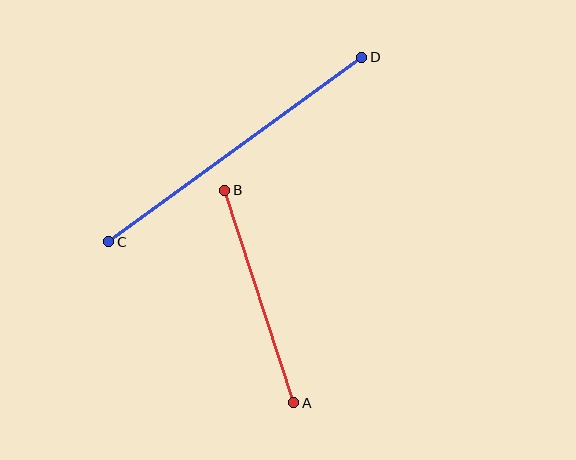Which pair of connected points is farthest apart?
Points C and D are farthest apart.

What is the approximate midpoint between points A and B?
The midpoint is at approximately (259, 297) pixels.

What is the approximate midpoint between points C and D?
The midpoint is at approximately (235, 150) pixels.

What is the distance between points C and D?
The distance is approximately 313 pixels.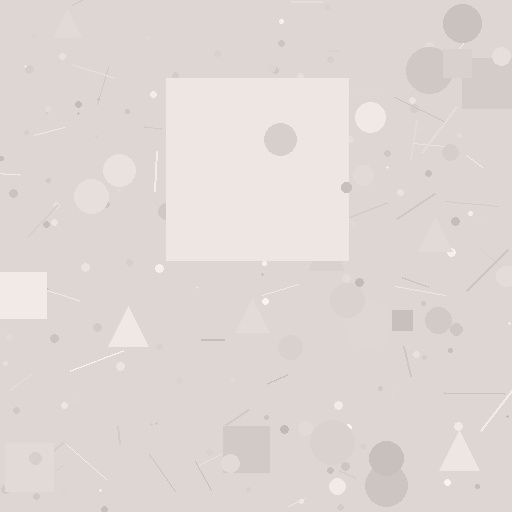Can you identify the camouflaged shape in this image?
The camouflaged shape is a square.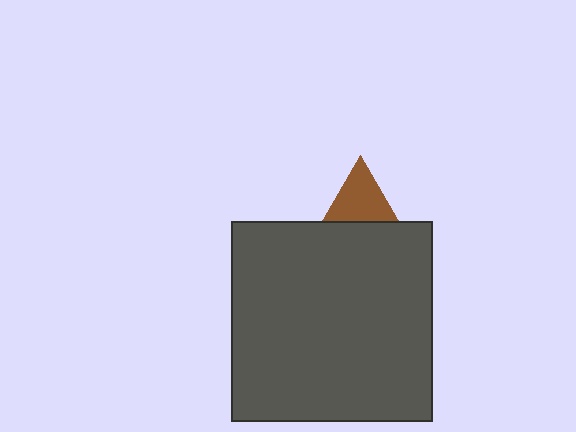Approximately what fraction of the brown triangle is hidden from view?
Roughly 52% of the brown triangle is hidden behind the dark gray square.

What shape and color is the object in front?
The object in front is a dark gray square.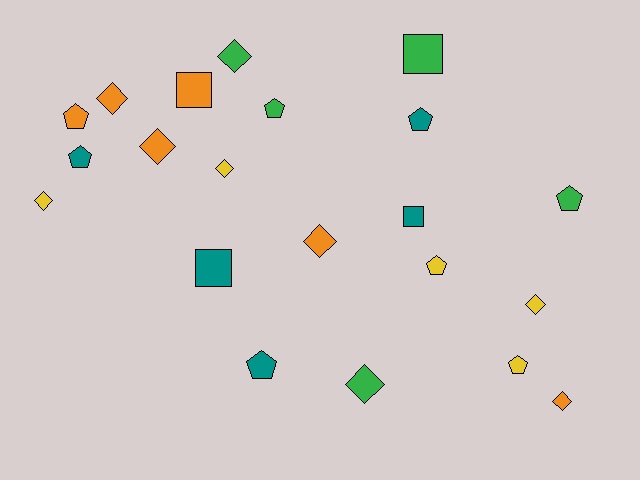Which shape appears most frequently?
Diamond, with 9 objects.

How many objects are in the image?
There are 21 objects.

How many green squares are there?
There is 1 green square.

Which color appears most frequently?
Orange, with 6 objects.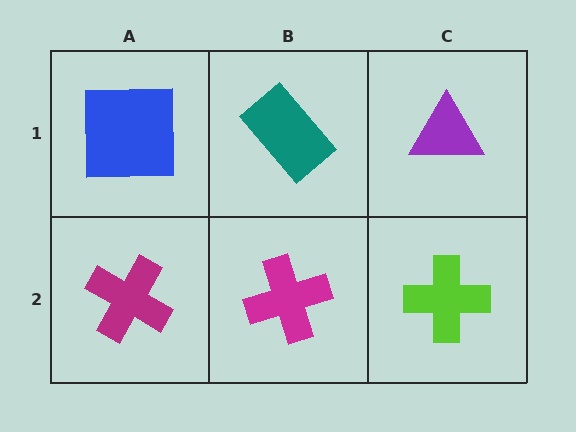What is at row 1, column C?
A purple triangle.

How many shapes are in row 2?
3 shapes.